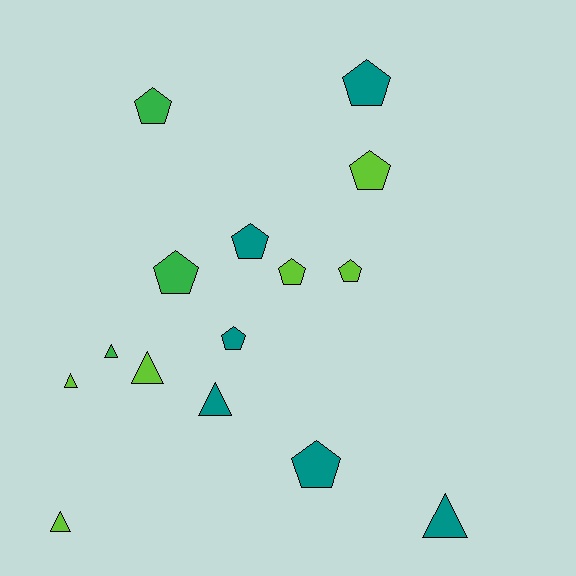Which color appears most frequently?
Lime, with 6 objects.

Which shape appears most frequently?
Pentagon, with 9 objects.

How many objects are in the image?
There are 15 objects.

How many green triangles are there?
There is 1 green triangle.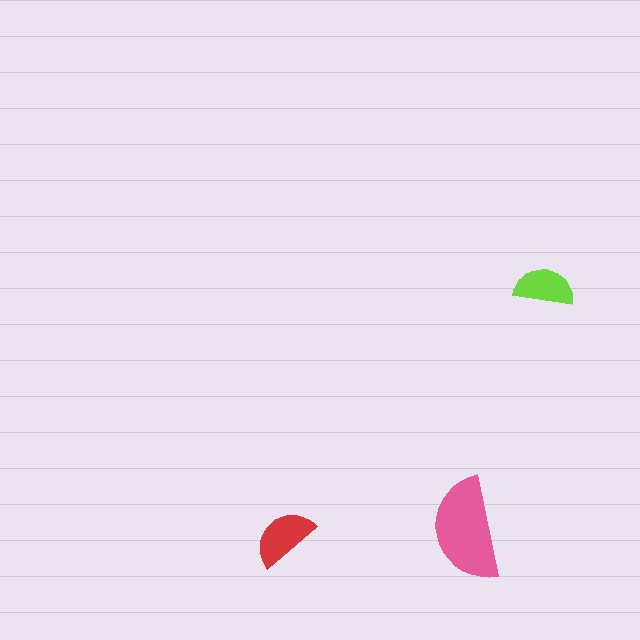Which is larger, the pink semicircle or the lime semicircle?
The pink one.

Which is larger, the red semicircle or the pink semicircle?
The pink one.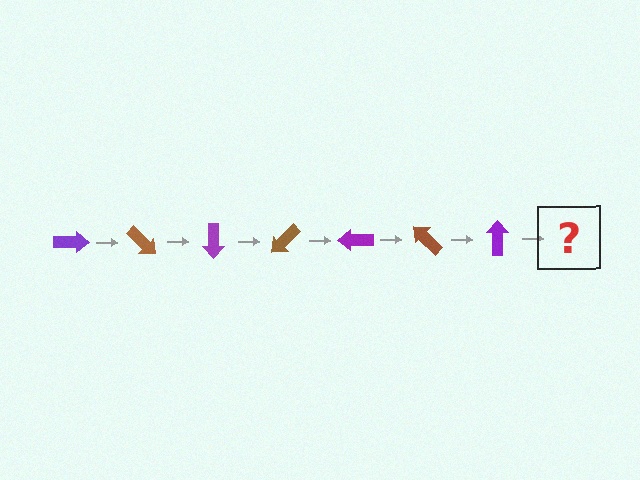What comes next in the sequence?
The next element should be a brown arrow, rotated 315 degrees from the start.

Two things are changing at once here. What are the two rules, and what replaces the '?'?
The two rules are that it rotates 45 degrees each step and the color cycles through purple and brown. The '?' should be a brown arrow, rotated 315 degrees from the start.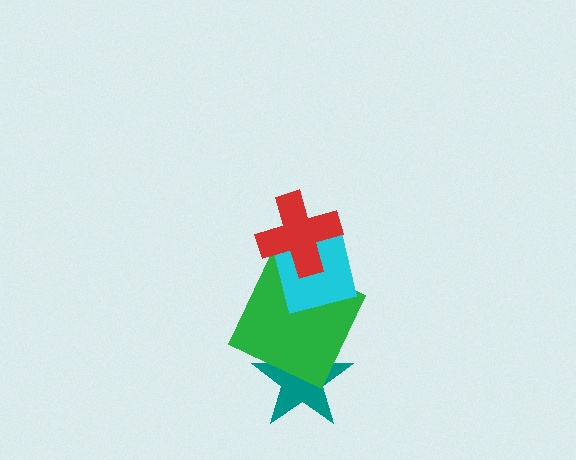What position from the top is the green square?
The green square is 3rd from the top.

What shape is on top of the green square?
The cyan square is on top of the green square.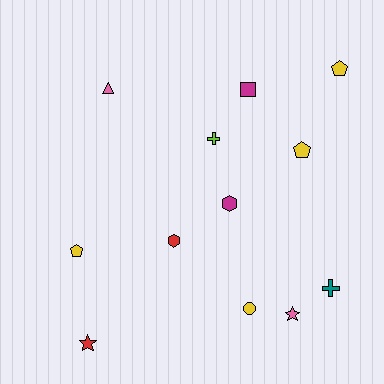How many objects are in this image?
There are 12 objects.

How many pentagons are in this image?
There are 3 pentagons.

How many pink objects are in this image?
There are 2 pink objects.